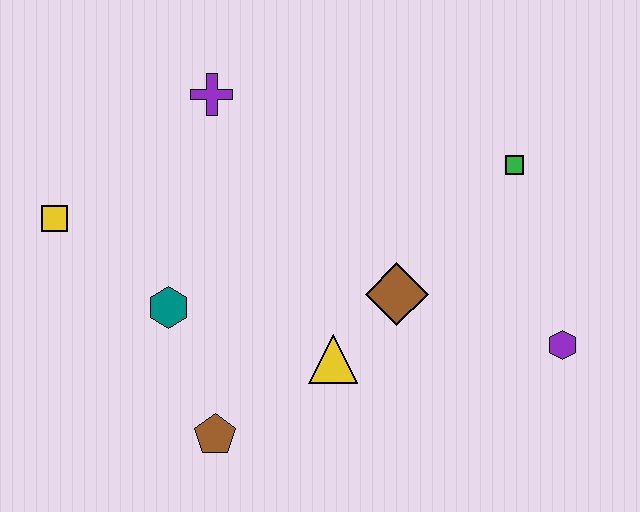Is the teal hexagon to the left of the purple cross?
Yes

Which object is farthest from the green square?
The yellow square is farthest from the green square.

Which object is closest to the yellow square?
The teal hexagon is closest to the yellow square.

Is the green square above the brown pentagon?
Yes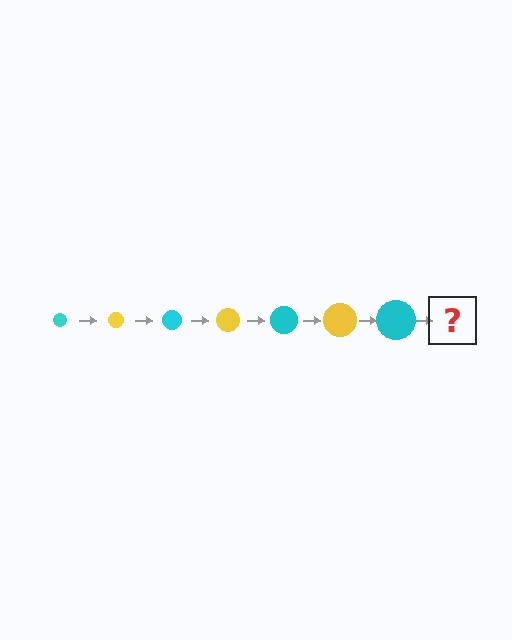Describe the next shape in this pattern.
It should be a yellow circle, larger than the previous one.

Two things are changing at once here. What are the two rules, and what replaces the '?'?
The two rules are that the circle grows larger each step and the color cycles through cyan and yellow. The '?' should be a yellow circle, larger than the previous one.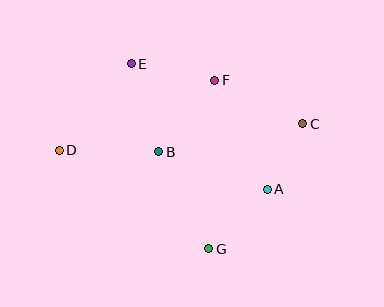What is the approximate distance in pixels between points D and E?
The distance between D and E is approximately 113 pixels.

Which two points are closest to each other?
Points A and C are closest to each other.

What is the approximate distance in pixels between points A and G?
The distance between A and G is approximately 83 pixels.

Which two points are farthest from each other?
Points C and D are farthest from each other.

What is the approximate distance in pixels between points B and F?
The distance between B and F is approximately 91 pixels.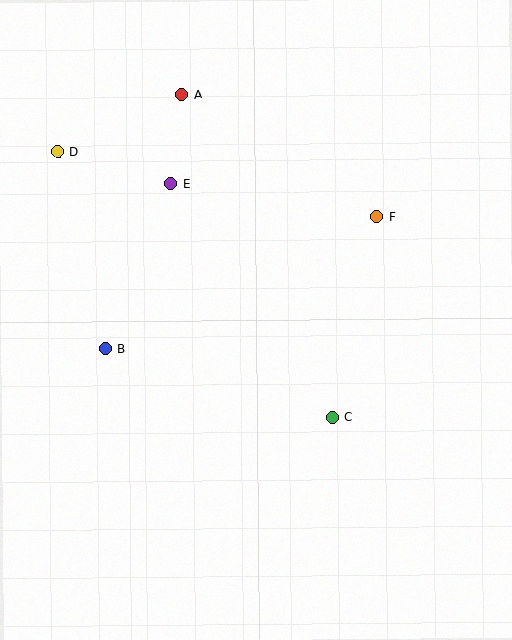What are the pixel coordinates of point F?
Point F is at (377, 217).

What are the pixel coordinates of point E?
Point E is at (170, 183).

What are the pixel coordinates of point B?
Point B is at (106, 349).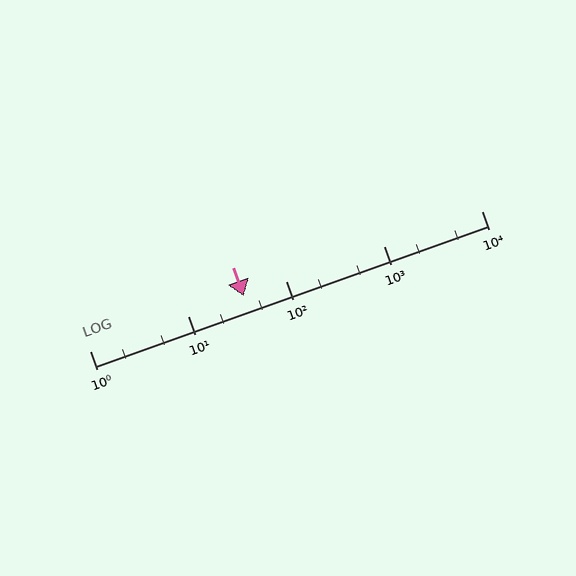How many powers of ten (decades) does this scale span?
The scale spans 4 decades, from 1 to 10000.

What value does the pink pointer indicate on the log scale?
The pointer indicates approximately 37.